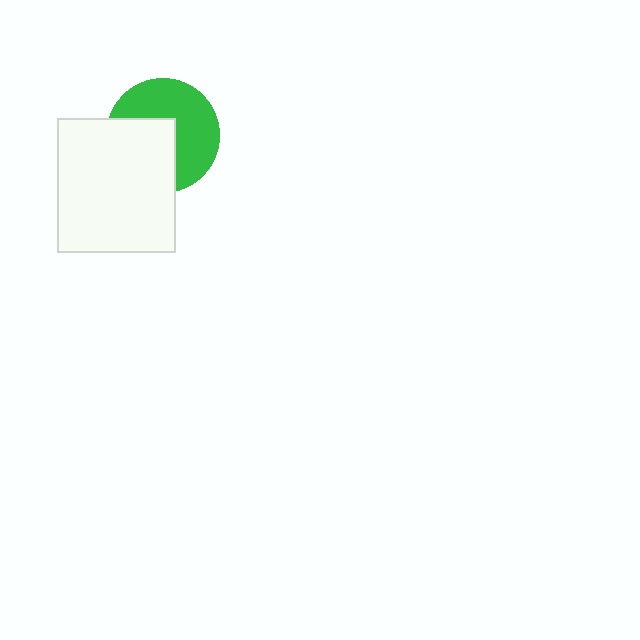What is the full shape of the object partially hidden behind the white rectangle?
The partially hidden object is a green circle.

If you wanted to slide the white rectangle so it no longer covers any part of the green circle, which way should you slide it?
Slide it toward the lower-left — that is the most direct way to separate the two shapes.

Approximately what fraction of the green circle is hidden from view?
Roughly 44% of the green circle is hidden behind the white rectangle.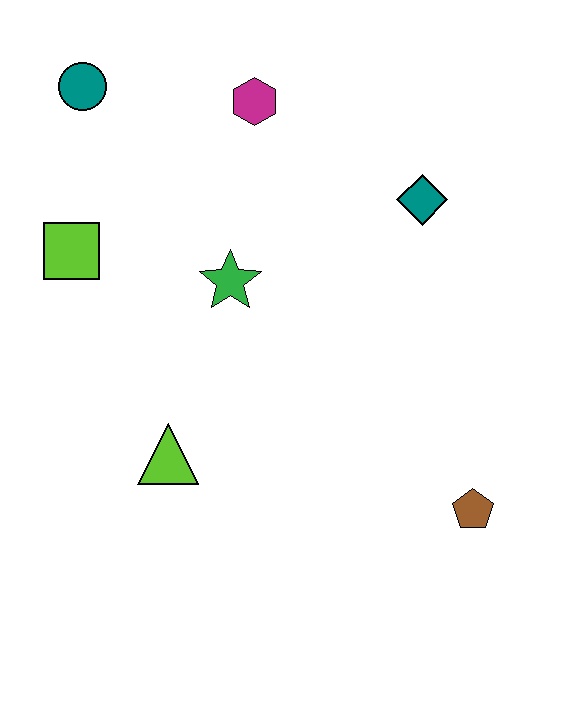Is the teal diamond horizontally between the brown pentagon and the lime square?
Yes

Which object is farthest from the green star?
The brown pentagon is farthest from the green star.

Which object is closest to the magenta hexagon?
The teal circle is closest to the magenta hexagon.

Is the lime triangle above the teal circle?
No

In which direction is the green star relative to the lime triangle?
The green star is above the lime triangle.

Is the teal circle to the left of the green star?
Yes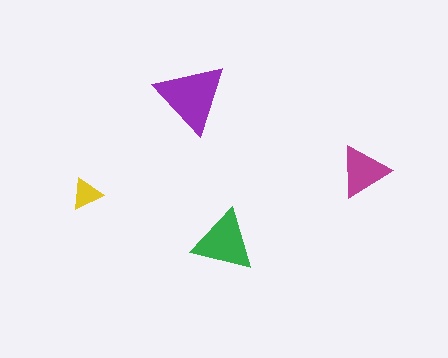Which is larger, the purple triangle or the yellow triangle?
The purple one.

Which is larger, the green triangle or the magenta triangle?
The green one.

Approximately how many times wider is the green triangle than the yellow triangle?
About 2 times wider.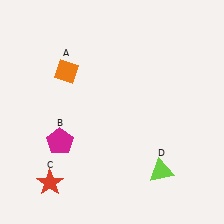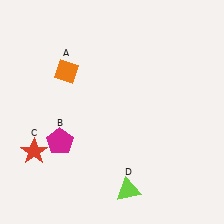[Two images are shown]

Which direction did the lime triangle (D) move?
The lime triangle (D) moved left.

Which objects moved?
The objects that moved are: the red star (C), the lime triangle (D).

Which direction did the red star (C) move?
The red star (C) moved up.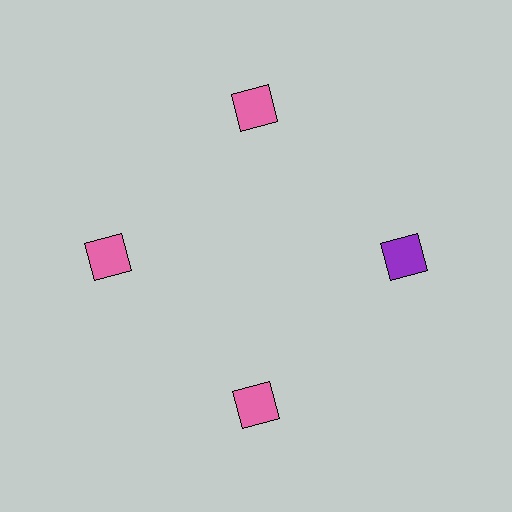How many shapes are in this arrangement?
There are 4 shapes arranged in a ring pattern.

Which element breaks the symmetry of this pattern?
The purple square at roughly the 3 o'clock position breaks the symmetry. All other shapes are pink squares.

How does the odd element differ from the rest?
It has a different color: purple instead of pink.